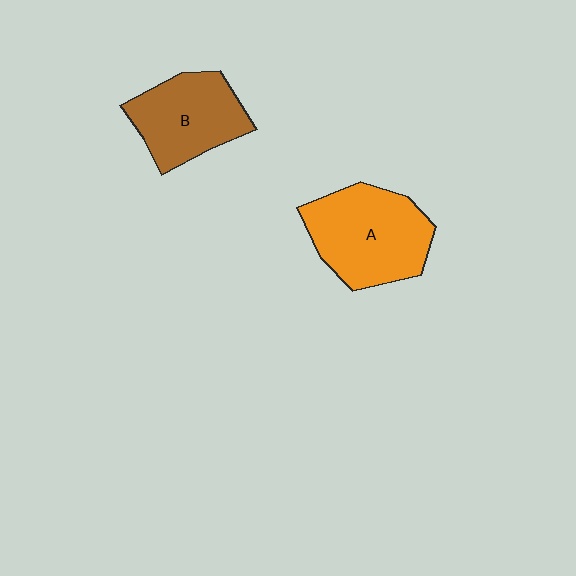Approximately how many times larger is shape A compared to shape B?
Approximately 1.2 times.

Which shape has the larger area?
Shape A (orange).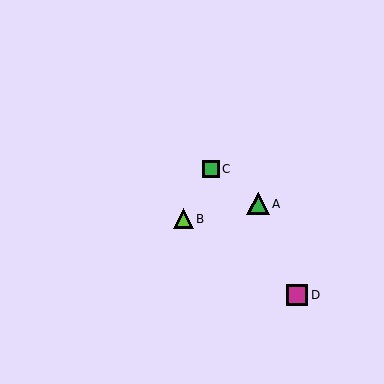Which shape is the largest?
The green triangle (labeled A) is the largest.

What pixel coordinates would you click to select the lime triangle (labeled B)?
Click at (183, 219) to select the lime triangle B.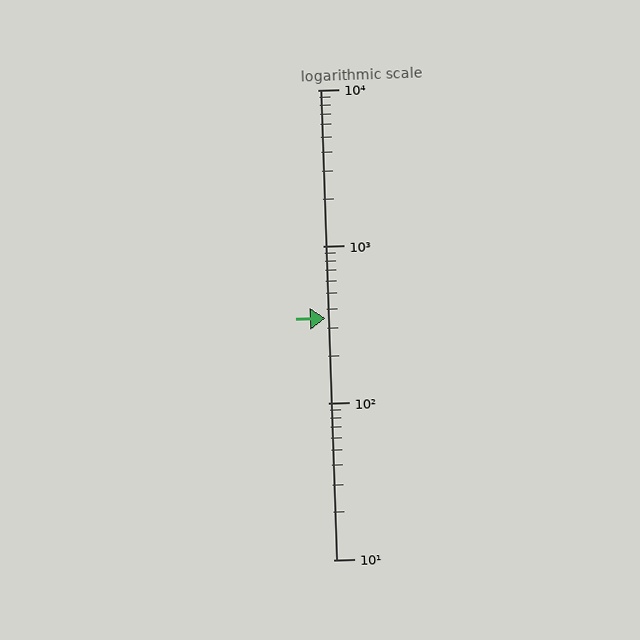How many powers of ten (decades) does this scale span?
The scale spans 3 decades, from 10 to 10000.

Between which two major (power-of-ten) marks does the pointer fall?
The pointer is between 100 and 1000.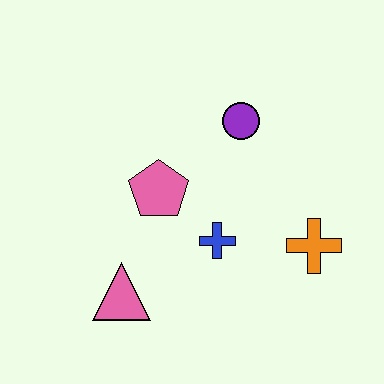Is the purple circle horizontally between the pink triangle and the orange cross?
Yes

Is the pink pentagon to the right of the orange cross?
No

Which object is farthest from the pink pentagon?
The orange cross is farthest from the pink pentagon.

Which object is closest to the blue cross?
The pink pentagon is closest to the blue cross.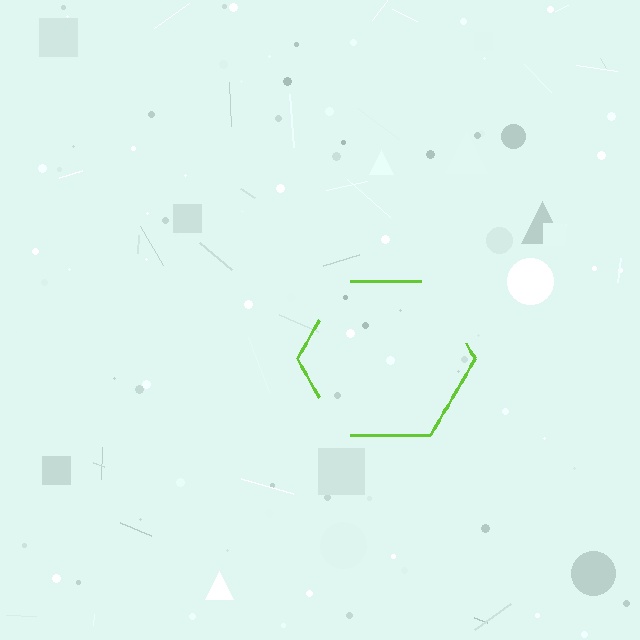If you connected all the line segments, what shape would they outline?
They would outline a hexagon.